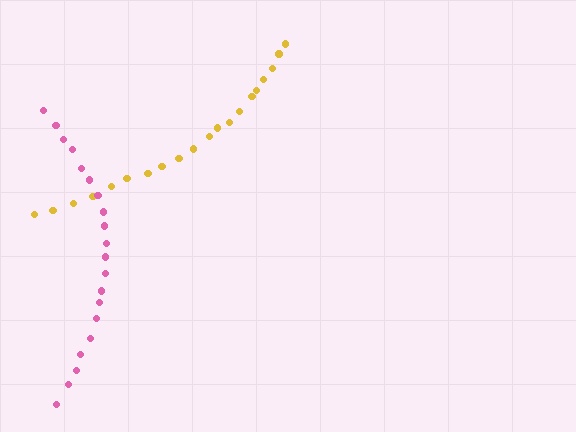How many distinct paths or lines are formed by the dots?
There are 2 distinct paths.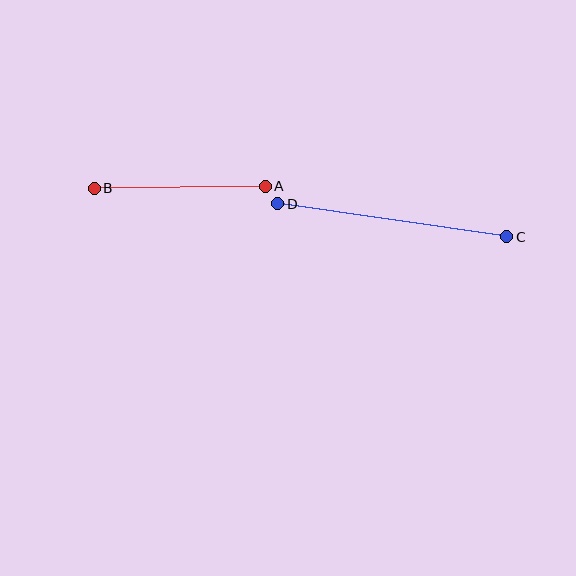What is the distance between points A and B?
The distance is approximately 171 pixels.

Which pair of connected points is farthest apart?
Points C and D are farthest apart.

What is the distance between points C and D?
The distance is approximately 231 pixels.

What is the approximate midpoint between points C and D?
The midpoint is at approximately (392, 220) pixels.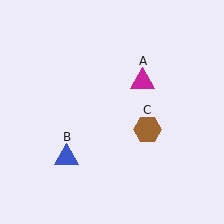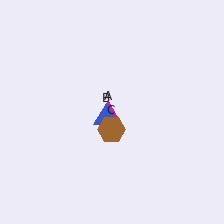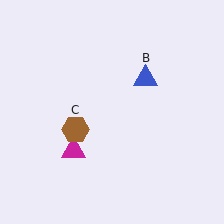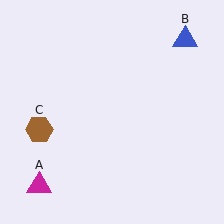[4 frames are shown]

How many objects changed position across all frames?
3 objects changed position: magenta triangle (object A), blue triangle (object B), brown hexagon (object C).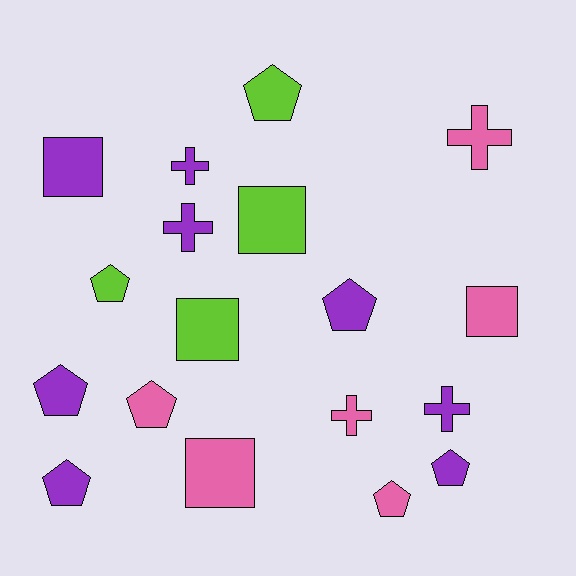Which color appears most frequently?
Purple, with 8 objects.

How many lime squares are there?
There are 2 lime squares.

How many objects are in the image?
There are 18 objects.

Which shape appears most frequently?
Pentagon, with 8 objects.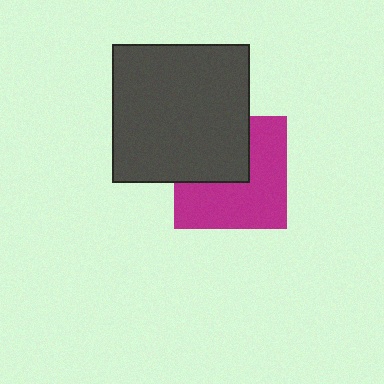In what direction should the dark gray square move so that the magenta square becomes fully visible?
The dark gray square should move toward the upper-left. That is the shortest direction to clear the overlap and leave the magenta square fully visible.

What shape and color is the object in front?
The object in front is a dark gray square.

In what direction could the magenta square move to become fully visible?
The magenta square could move toward the lower-right. That would shift it out from behind the dark gray square entirely.